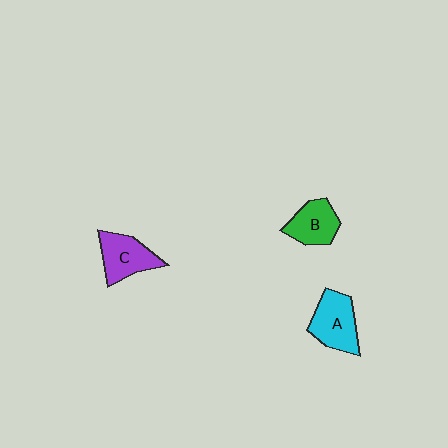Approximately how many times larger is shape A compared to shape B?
Approximately 1.2 times.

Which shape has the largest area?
Shape A (cyan).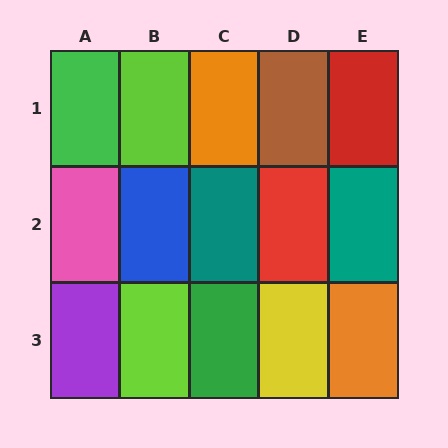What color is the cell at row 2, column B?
Blue.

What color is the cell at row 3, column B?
Lime.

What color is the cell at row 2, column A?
Pink.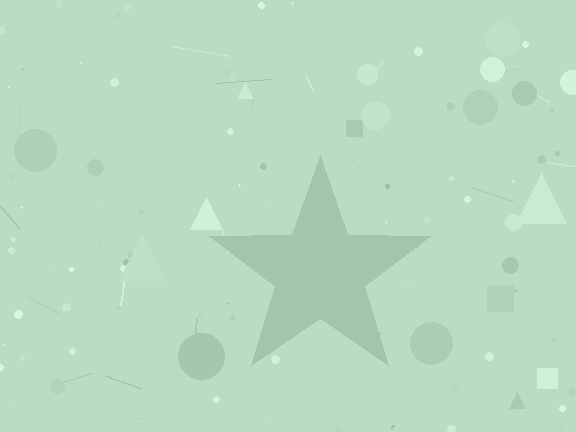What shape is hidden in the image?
A star is hidden in the image.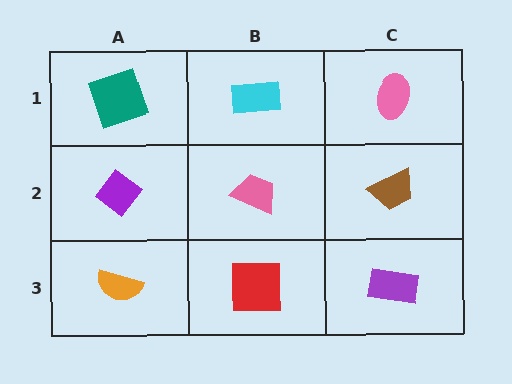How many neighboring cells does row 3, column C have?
2.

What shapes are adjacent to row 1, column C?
A brown trapezoid (row 2, column C), a cyan rectangle (row 1, column B).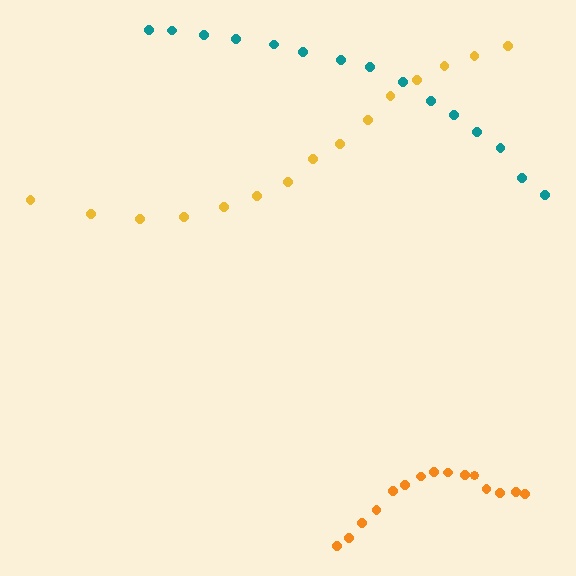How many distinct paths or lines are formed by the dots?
There are 3 distinct paths.